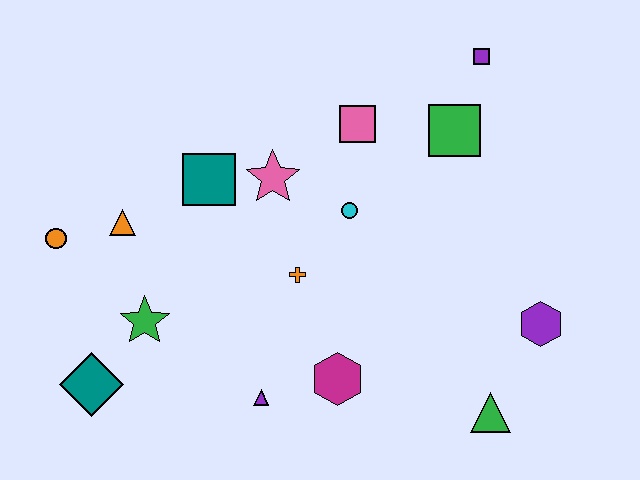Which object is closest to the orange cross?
The cyan circle is closest to the orange cross.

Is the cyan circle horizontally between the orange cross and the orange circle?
No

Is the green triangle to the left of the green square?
No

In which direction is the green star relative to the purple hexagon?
The green star is to the left of the purple hexagon.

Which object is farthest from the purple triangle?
The purple square is farthest from the purple triangle.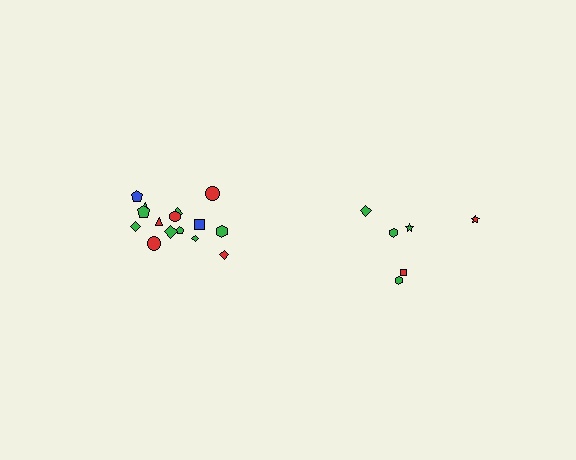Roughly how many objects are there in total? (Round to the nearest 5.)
Roughly 20 objects in total.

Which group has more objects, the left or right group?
The left group.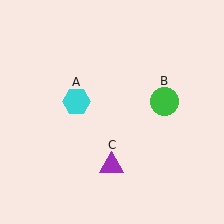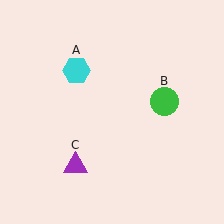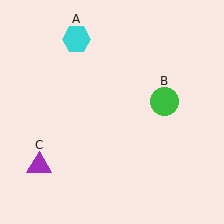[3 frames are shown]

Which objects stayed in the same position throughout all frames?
Green circle (object B) remained stationary.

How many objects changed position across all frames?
2 objects changed position: cyan hexagon (object A), purple triangle (object C).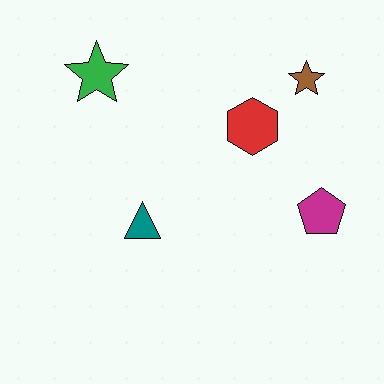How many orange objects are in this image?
There are no orange objects.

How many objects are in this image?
There are 5 objects.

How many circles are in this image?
There are no circles.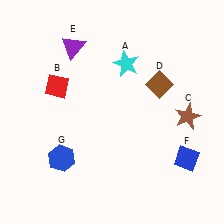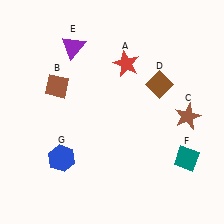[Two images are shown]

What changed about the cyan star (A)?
In Image 1, A is cyan. In Image 2, it changed to red.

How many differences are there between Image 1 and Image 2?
There are 3 differences between the two images.